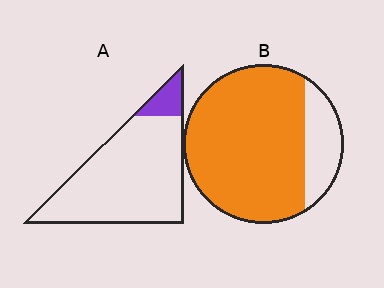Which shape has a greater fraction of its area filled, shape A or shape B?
Shape B.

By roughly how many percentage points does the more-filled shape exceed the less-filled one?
By roughly 70 percentage points (B over A).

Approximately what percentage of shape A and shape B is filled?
A is approximately 10% and B is approximately 80%.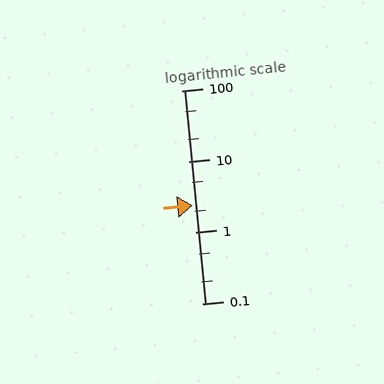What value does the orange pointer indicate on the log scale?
The pointer indicates approximately 2.4.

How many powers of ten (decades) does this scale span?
The scale spans 3 decades, from 0.1 to 100.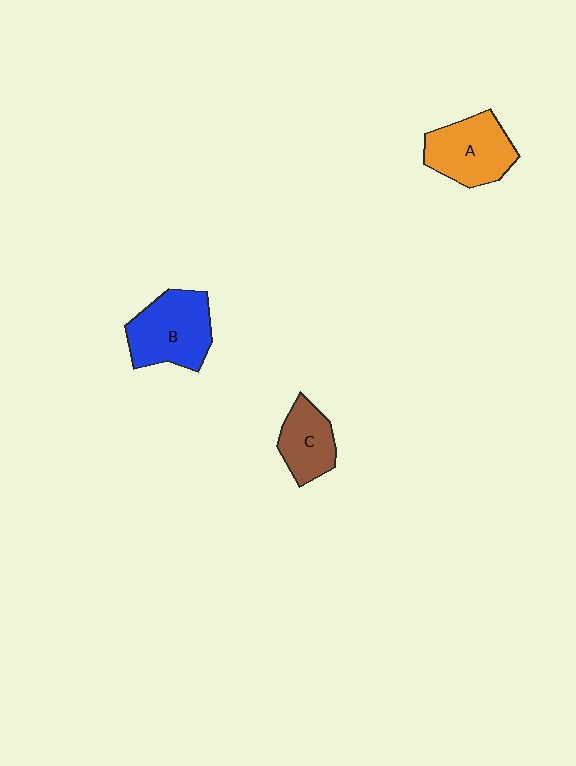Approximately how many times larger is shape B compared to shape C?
Approximately 1.6 times.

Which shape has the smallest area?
Shape C (brown).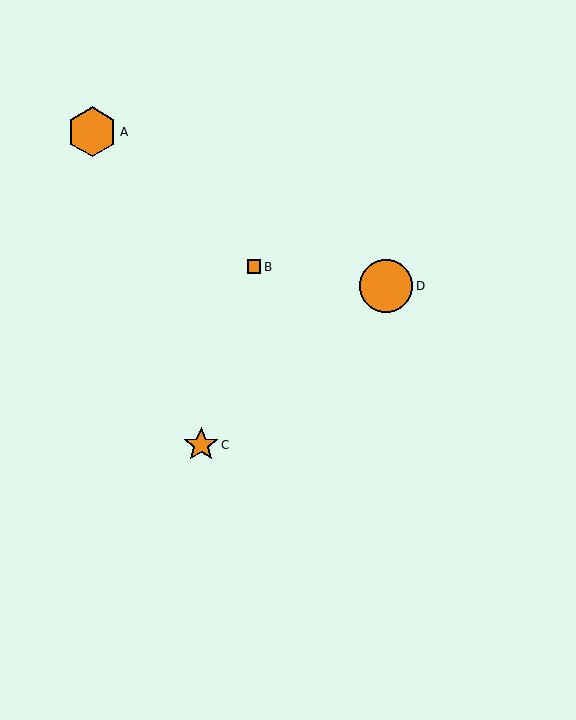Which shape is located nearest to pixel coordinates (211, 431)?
The orange star (labeled C) at (201, 445) is nearest to that location.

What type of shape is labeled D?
Shape D is an orange circle.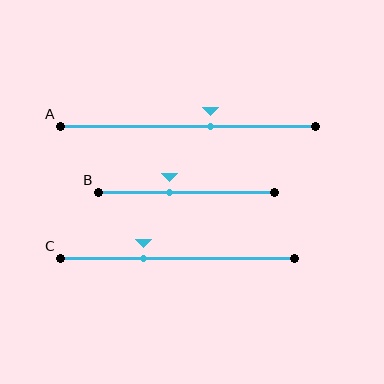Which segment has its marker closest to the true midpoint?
Segment A has its marker closest to the true midpoint.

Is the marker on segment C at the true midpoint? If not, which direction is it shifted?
No, the marker on segment C is shifted to the left by about 15% of the segment length.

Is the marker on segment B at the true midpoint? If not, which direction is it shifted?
No, the marker on segment B is shifted to the left by about 9% of the segment length.